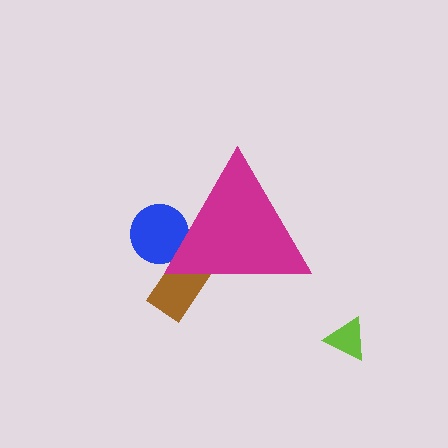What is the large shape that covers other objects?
A magenta triangle.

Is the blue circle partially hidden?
Yes, the blue circle is partially hidden behind the magenta triangle.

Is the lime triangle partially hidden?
No, the lime triangle is fully visible.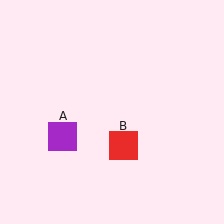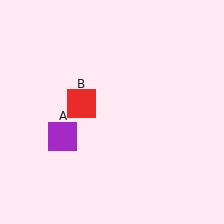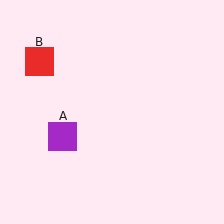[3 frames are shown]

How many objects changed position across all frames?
1 object changed position: red square (object B).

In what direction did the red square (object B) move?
The red square (object B) moved up and to the left.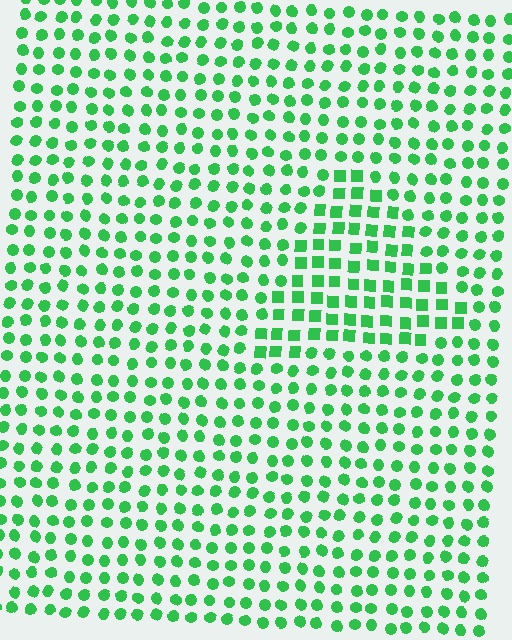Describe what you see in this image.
The image is filled with small green elements arranged in a uniform grid. A triangle-shaped region contains squares, while the surrounding area contains circles. The boundary is defined purely by the change in element shape.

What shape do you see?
I see a triangle.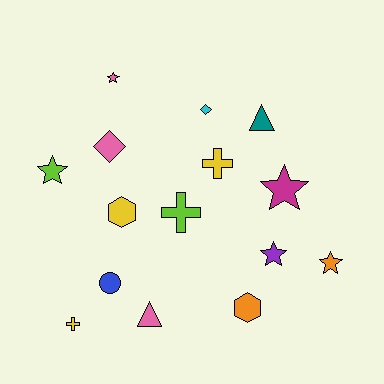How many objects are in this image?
There are 15 objects.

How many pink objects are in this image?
There are 3 pink objects.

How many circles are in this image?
There is 1 circle.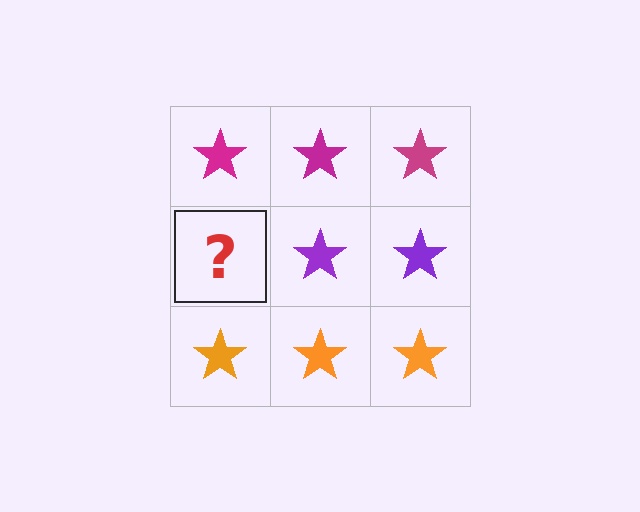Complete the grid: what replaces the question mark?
The question mark should be replaced with a purple star.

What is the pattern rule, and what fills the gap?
The rule is that each row has a consistent color. The gap should be filled with a purple star.